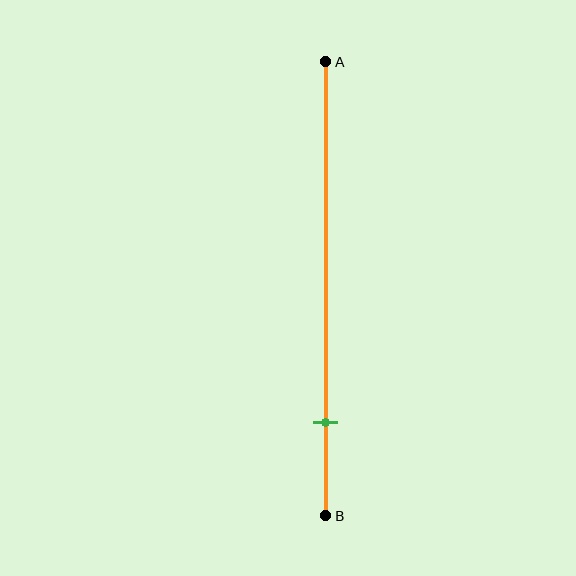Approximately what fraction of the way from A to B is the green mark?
The green mark is approximately 80% of the way from A to B.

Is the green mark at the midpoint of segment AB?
No, the mark is at about 80% from A, not at the 50% midpoint.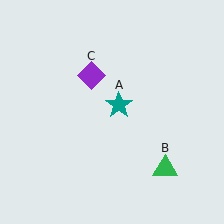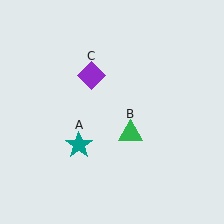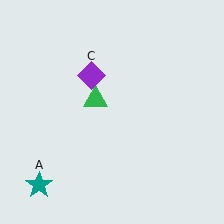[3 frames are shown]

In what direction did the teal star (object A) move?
The teal star (object A) moved down and to the left.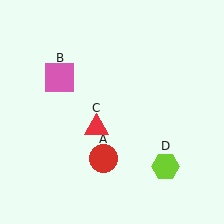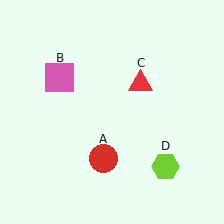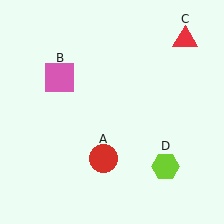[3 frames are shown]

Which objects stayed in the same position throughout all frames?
Red circle (object A) and pink square (object B) and lime hexagon (object D) remained stationary.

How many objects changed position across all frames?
1 object changed position: red triangle (object C).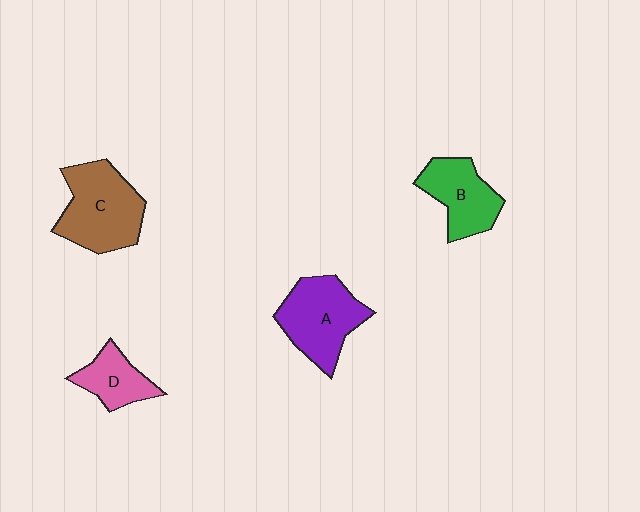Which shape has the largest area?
Shape C (brown).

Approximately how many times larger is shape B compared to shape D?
Approximately 1.4 times.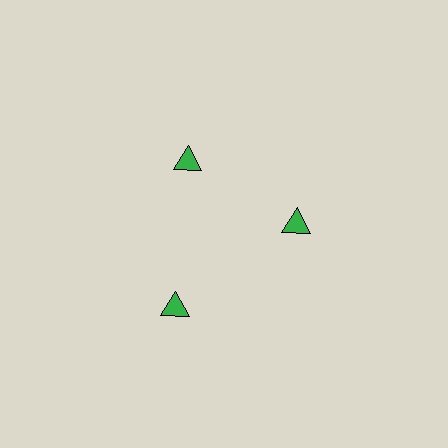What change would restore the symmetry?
The symmetry would be restored by moving it inward, back onto the ring so that all 3 triangles sit at equal angles and equal distance from the center.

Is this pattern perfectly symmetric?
No. The 3 green triangles are arranged in a ring, but one element near the 7 o'clock position is pushed outward from the center, breaking the 3-fold rotational symmetry.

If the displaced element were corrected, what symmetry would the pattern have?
It would have 3-fold rotational symmetry — the pattern would map onto itself every 120 degrees.